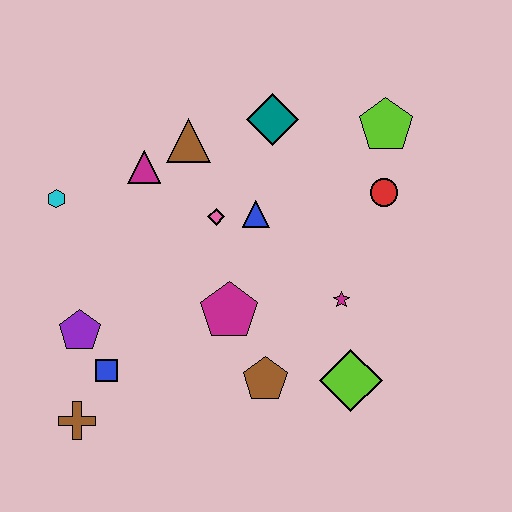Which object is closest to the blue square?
The purple pentagon is closest to the blue square.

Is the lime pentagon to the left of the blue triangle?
No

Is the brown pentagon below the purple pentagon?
Yes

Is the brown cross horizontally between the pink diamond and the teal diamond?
No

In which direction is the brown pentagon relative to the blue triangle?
The brown pentagon is below the blue triangle.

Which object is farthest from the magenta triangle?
The lime diamond is farthest from the magenta triangle.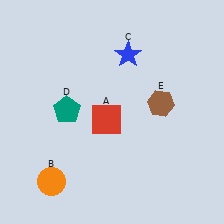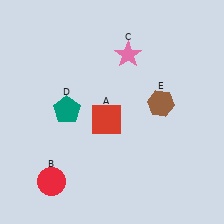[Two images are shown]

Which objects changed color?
B changed from orange to red. C changed from blue to pink.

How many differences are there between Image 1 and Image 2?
There are 2 differences between the two images.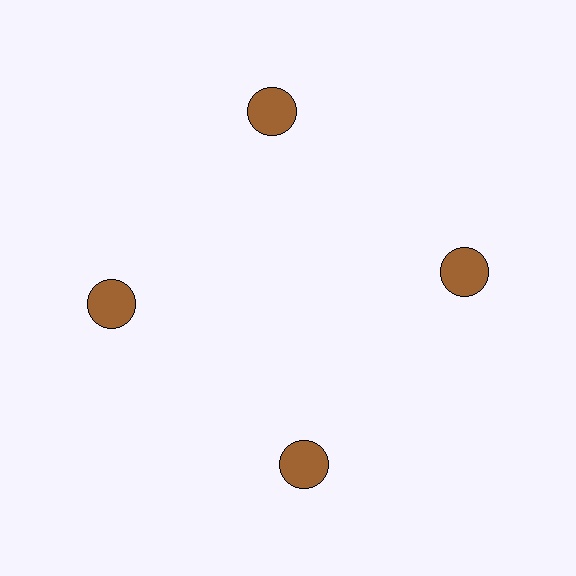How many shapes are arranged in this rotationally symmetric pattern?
There are 4 shapes, arranged in 4 groups of 1.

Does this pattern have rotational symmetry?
Yes, this pattern has 4-fold rotational symmetry. It looks the same after rotating 90 degrees around the center.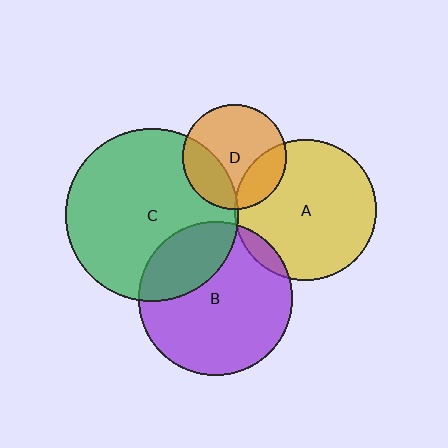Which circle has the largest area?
Circle C (green).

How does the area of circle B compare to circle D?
Approximately 2.2 times.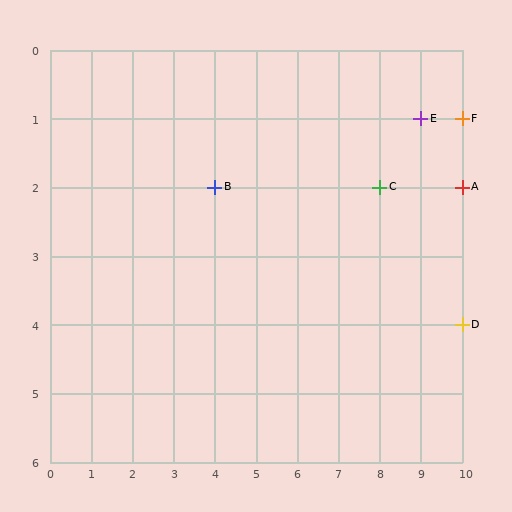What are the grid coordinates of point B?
Point B is at grid coordinates (4, 2).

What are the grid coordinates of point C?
Point C is at grid coordinates (8, 2).